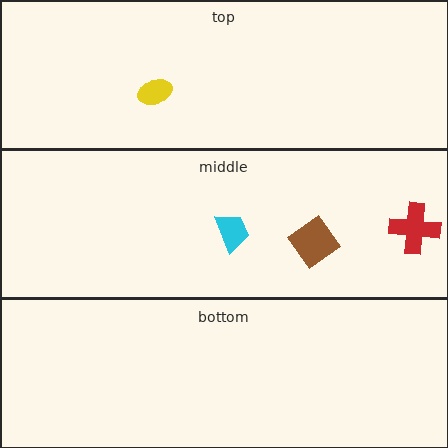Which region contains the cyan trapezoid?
The middle region.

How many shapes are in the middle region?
3.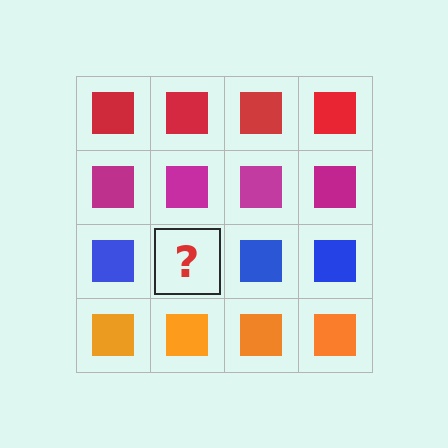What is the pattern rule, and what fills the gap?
The rule is that each row has a consistent color. The gap should be filled with a blue square.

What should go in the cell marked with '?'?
The missing cell should contain a blue square.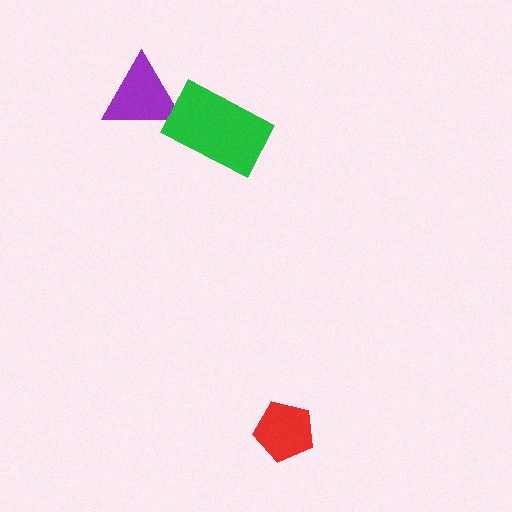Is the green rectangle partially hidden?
No, no other shape covers it.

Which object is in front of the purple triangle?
The green rectangle is in front of the purple triangle.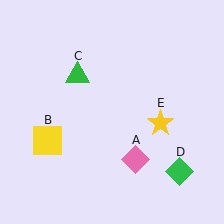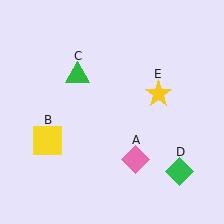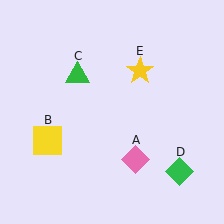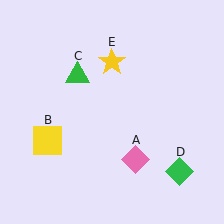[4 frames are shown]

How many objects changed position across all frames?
1 object changed position: yellow star (object E).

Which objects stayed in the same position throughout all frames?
Pink diamond (object A) and yellow square (object B) and green triangle (object C) and green diamond (object D) remained stationary.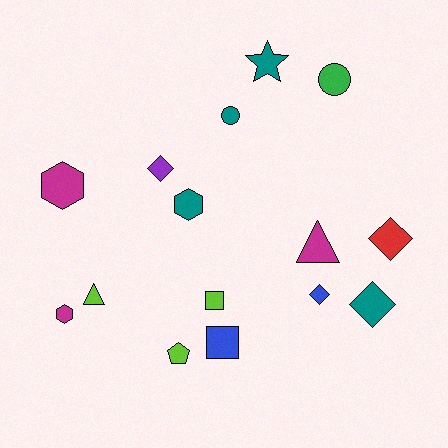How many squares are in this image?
There are 2 squares.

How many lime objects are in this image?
There are 3 lime objects.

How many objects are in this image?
There are 15 objects.